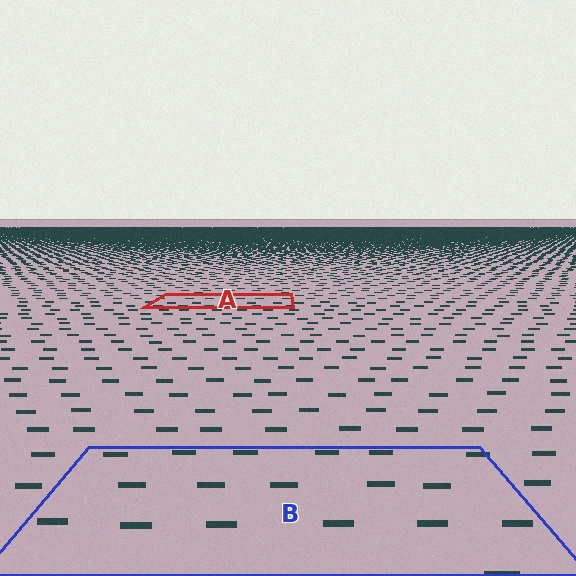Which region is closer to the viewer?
Region B is closer. The texture elements there are larger and more spread out.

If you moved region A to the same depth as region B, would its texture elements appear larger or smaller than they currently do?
They would appear larger. At a closer depth, the same texture elements are projected at a bigger on-screen size.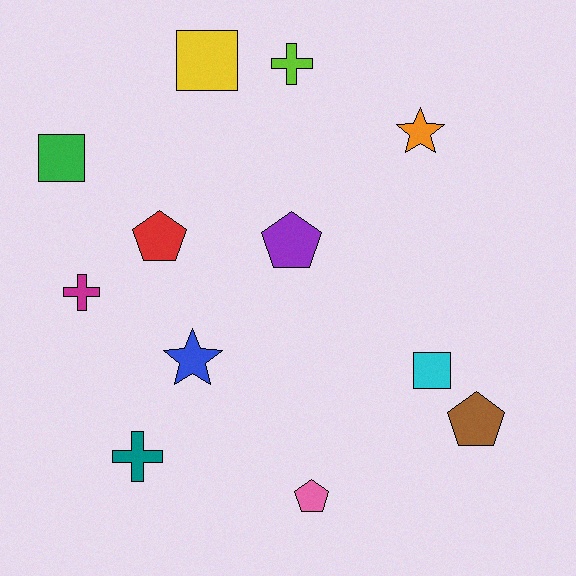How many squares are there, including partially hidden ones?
There are 3 squares.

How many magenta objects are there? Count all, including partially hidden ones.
There is 1 magenta object.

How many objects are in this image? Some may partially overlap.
There are 12 objects.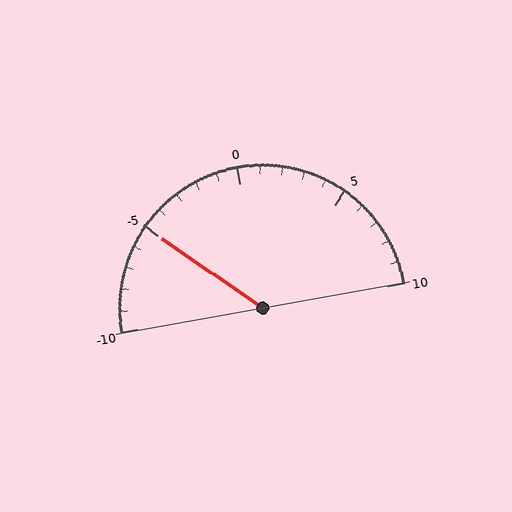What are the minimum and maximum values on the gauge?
The gauge ranges from -10 to 10.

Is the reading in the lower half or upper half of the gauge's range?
The reading is in the lower half of the range (-10 to 10).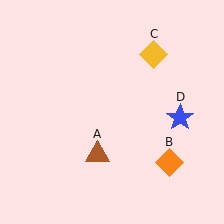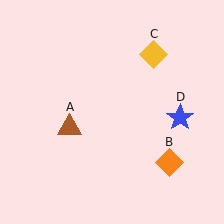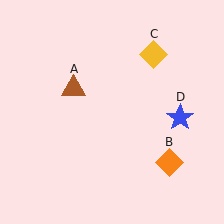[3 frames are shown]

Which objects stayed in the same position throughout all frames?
Orange diamond (object B) and yellow diamond (object C) and blue star (object D) remained stationary.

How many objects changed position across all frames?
1 object changed position: brown triangle (object A).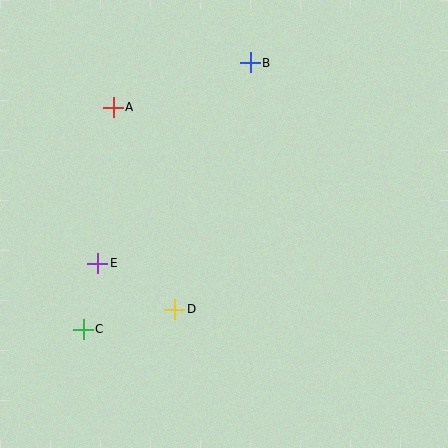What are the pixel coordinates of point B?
Point B is at (250, 63).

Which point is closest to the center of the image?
Point D at (175, 309) is closest to the center.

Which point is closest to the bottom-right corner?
Point D is closest to the bottom-right corner.